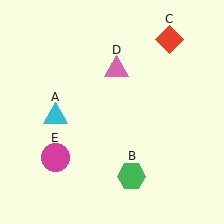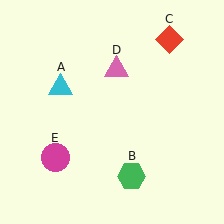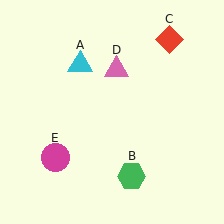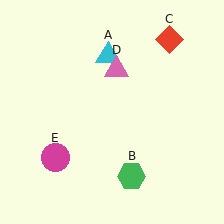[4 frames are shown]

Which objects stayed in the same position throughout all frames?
Green hexagon (object B) and red diamond (object C) and pink triangle (object D) and magenta circle (object E) remained stationary.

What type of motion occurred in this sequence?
The cyan triangle (object A) rotated clockwise around the center of the scene.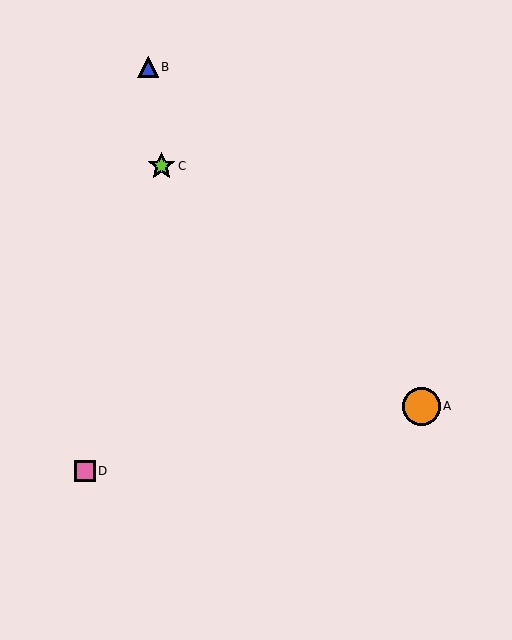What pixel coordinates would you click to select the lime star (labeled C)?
Click at (161, 166) to select the lime star C.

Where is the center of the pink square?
The center of the pink square is at (85, 471).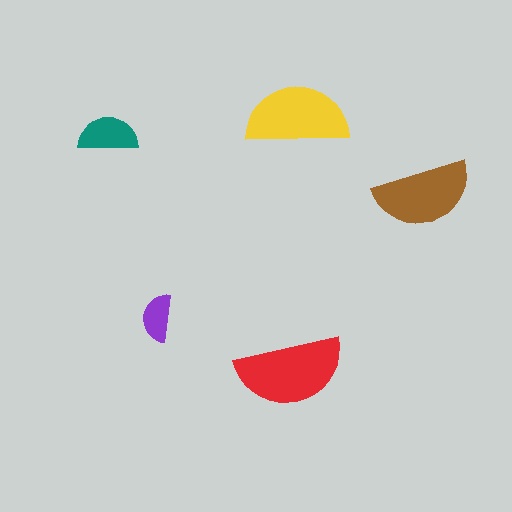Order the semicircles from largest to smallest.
the red one, the yellow one, the brown one, the teal one, the purple one.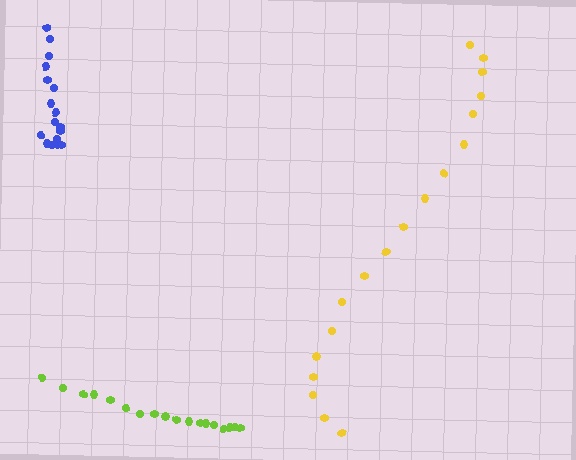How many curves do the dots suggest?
There are 3 distinct paths.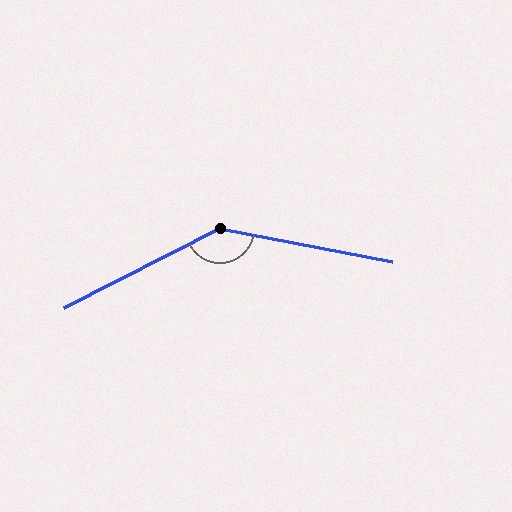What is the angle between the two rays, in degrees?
Approximately 142 degrees.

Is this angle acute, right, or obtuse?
It is obtuse.